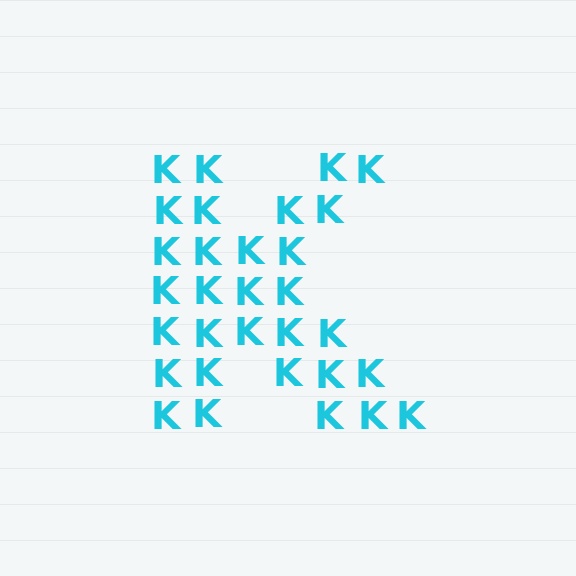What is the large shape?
The large shape is the letter K.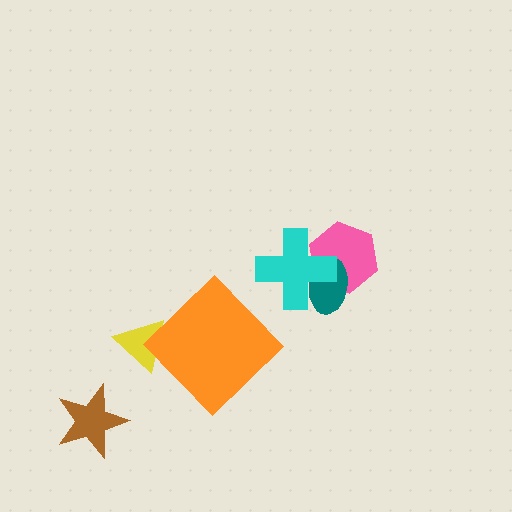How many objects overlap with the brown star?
0 objects overlap with the brown star.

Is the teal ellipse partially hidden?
Yes, it is partially covered by another shape.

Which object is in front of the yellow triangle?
The orange diamond is in front of the yellow triangle.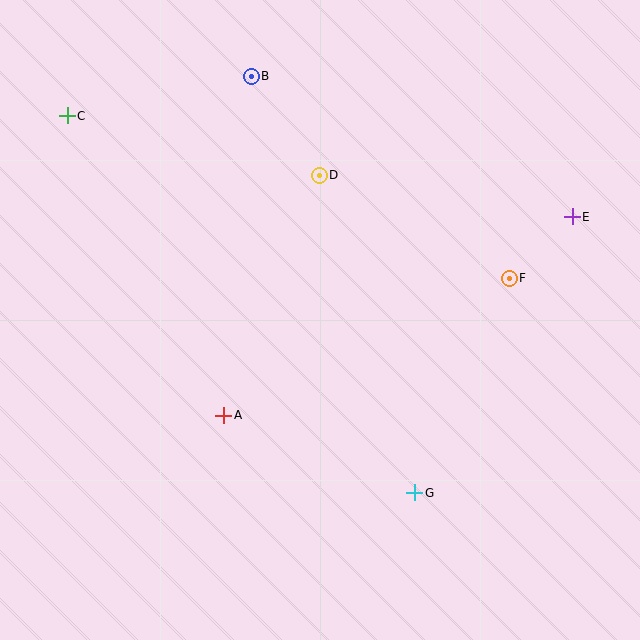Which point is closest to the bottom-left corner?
Point A is closest to the bottom-left corner.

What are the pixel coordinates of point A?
Point A is at (224, 415).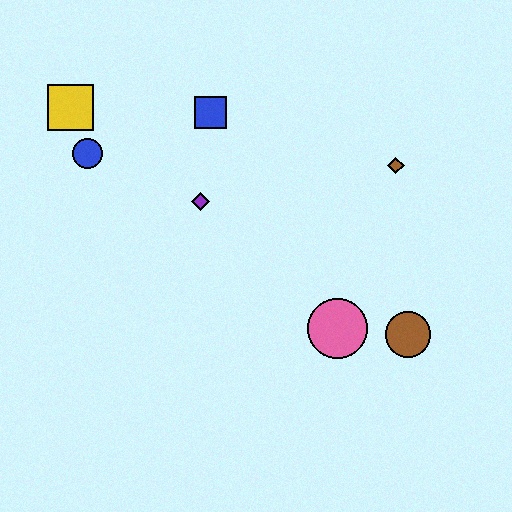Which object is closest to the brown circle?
The pink circle is closest to the brown circle.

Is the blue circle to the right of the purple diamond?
No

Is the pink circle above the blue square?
No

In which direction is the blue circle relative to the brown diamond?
The blue circle is to the left of the brown diamond.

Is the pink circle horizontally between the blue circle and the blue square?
No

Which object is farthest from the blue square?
The brown circle is farthest from the blue square.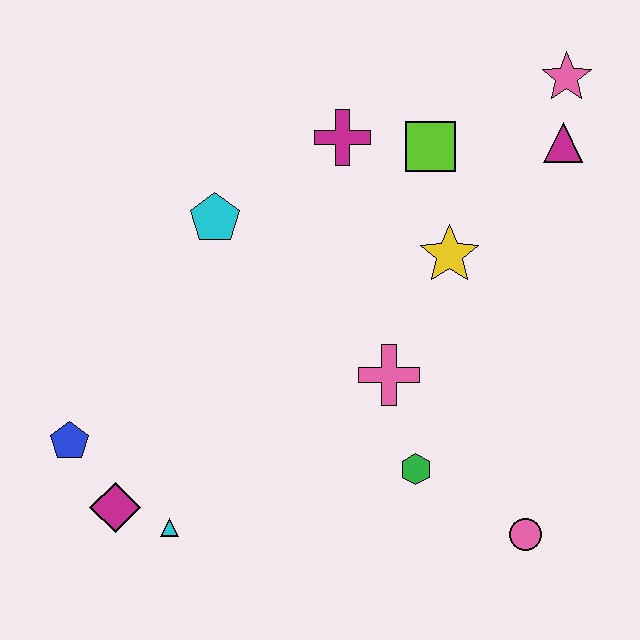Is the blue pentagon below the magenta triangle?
Yes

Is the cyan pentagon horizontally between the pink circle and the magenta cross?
No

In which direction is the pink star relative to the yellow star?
The pink star is above the yellow star.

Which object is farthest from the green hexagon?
The pink star is farthest from the green hexagon.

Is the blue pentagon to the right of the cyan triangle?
No